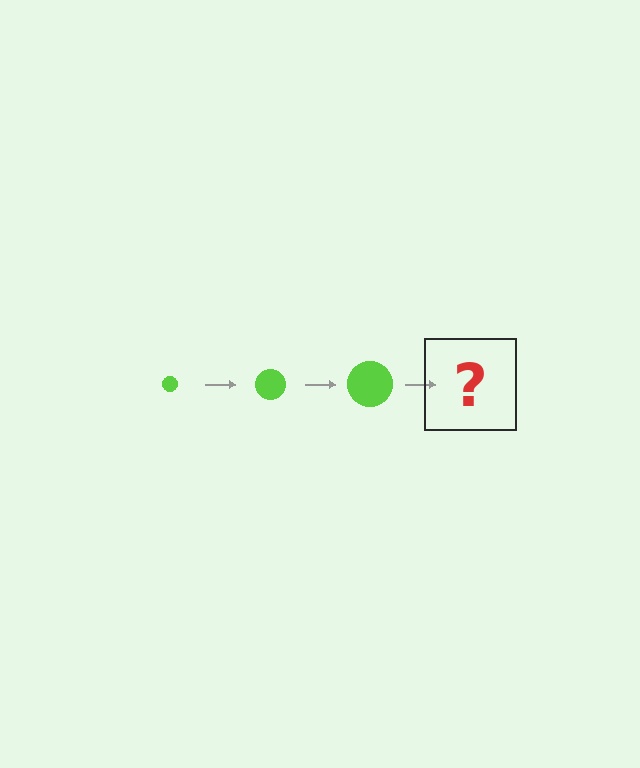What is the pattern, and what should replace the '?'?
The pattern is that the circle gets progressively larger each step. The '?' should be a lime circle, larger than the previous one.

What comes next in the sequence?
The next element should be a lime circle, larger than the previous one.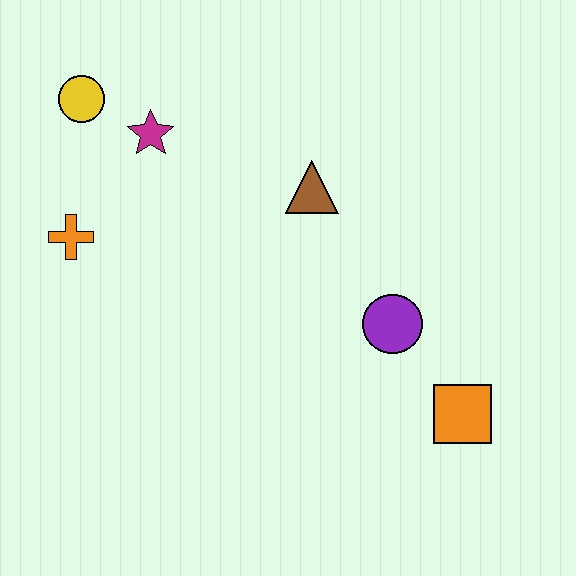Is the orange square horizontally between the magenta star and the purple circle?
No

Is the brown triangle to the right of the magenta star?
Yes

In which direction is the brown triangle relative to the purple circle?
The brown triangle is above the purple circle.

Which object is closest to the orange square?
The purple circle is closest to the orange square.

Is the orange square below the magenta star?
Yes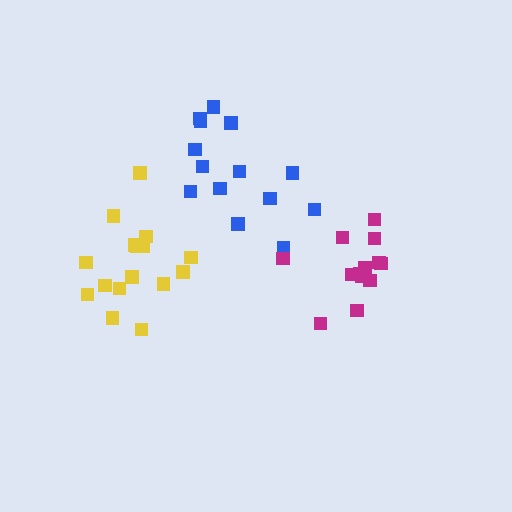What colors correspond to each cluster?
The clusters are colored: blue, magenta, yellow.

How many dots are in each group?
Group 1: 14 dots, Group 2: 13 dots, Group 3: 17 dots (44 total).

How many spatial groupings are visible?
There are 3 spatial groupings.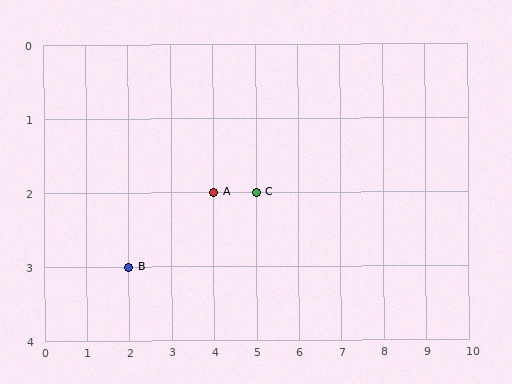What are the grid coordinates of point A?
Point A is at grid coordinates (4, 2).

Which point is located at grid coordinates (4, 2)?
Point A is at (4, 2).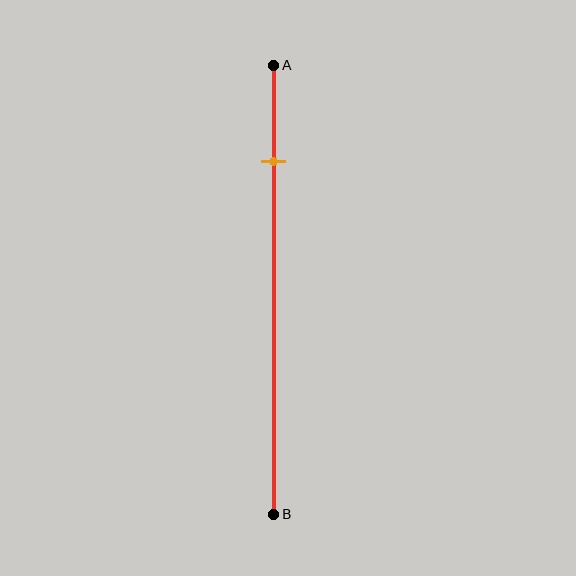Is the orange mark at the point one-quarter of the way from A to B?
No, the mark is at about 20% from A, not at the 25% one-quarter point.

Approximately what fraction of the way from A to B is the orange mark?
The orange mark is approximately 20% of the way from A to B.